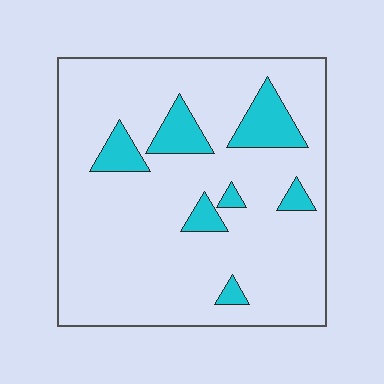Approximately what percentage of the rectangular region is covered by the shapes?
Approximately 15%.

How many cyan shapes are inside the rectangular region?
7.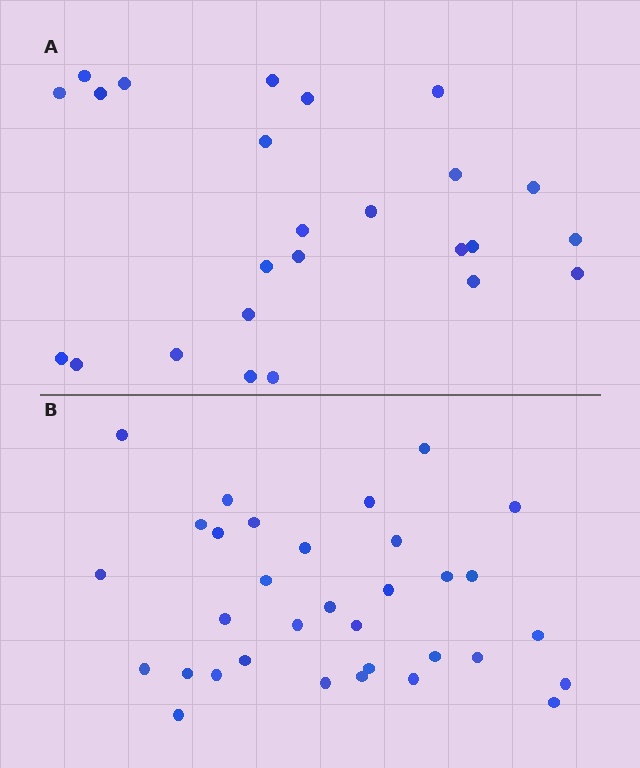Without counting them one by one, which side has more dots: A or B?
Region B (the bottom region) has more dots.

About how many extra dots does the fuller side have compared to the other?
Region B has roughly 8 or so more dots than region A.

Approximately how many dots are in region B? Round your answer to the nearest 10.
About 30 dots. (The exact count is 33, which rounds to 30.)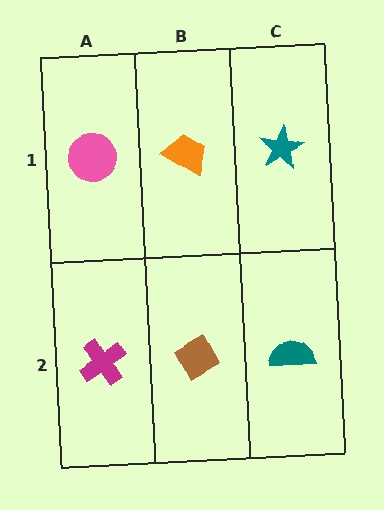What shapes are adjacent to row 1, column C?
A teal semicircle (row 2, column C), an orange trapezoid (row 1, column B).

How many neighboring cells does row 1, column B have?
3.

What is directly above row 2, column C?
A teal star.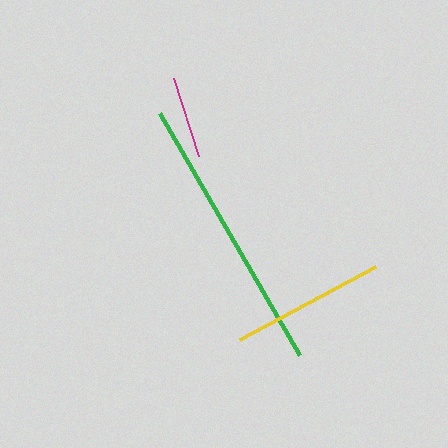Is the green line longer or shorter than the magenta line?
The green line is longer than the magenta line.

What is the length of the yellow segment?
The yellow segment is approximately 153 pixels long.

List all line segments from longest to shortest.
From longest to shortest: green, yellow, magenta.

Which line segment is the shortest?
The magenta line is the shortest at approximately 82 pixels.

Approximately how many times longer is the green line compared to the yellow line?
The green line is approximately 1.8 times the length of the yellow line.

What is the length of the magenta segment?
The magenta segment is approximately 82 pixels long.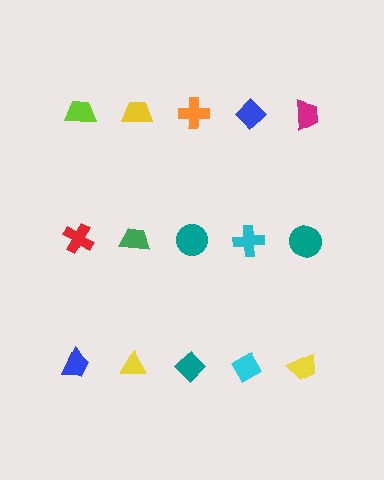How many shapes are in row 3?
5 shapes.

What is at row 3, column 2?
A yellow triangle.